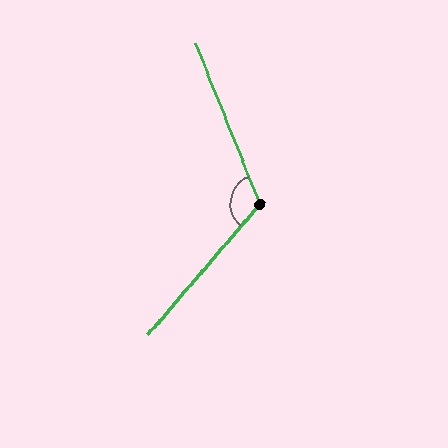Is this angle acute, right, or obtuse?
It is obtuse.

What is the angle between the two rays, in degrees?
Approximately 118 degrees.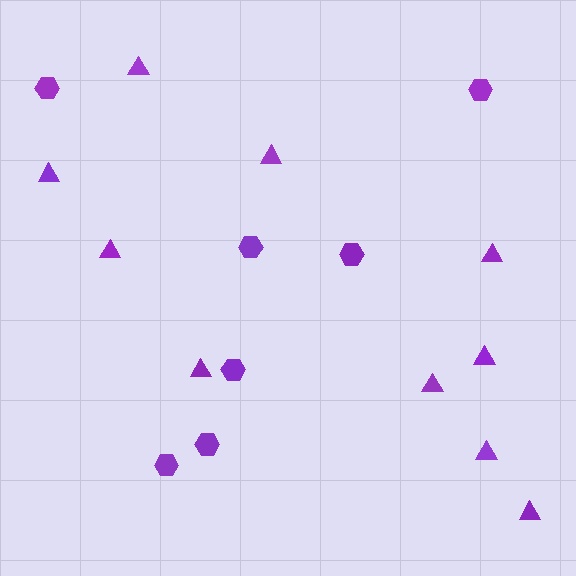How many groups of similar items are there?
There are 2 groups: one group of triangles (10) and one group of hexagons (7).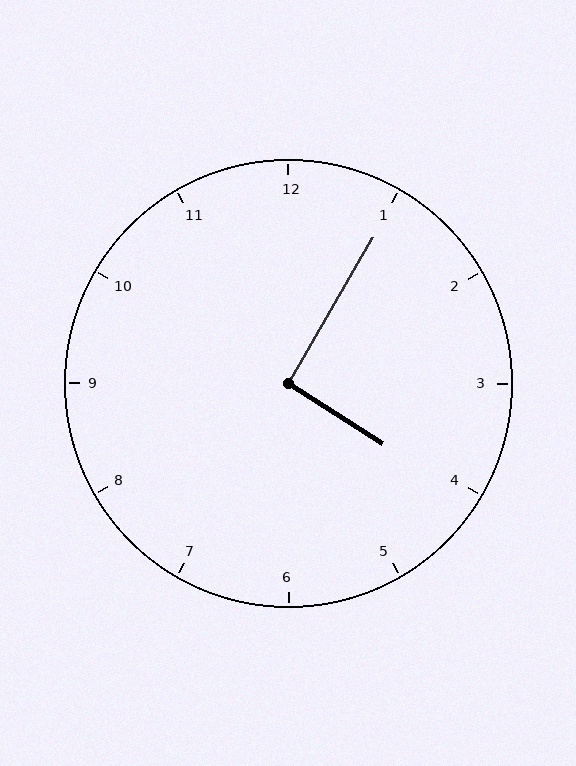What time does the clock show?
4:05.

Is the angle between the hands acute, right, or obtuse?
It is right.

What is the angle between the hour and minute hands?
Approximately 92 degrees.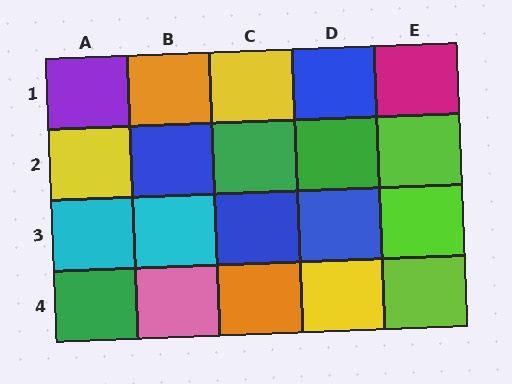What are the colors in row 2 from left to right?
Yellow, blue, green, green, lime.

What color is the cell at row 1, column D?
Blue.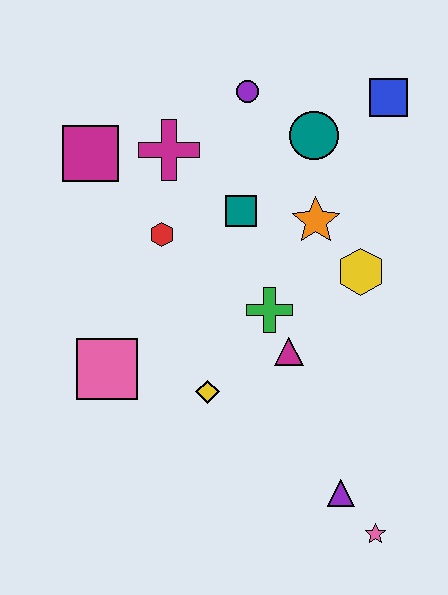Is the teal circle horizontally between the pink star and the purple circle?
Yes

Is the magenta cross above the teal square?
Yes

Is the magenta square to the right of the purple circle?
No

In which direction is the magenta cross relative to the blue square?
The magenta cross is to the left of the blue square.